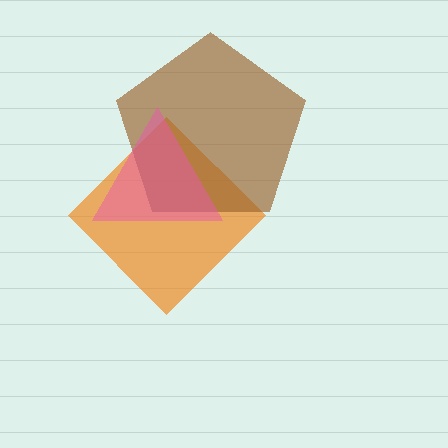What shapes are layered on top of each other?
The layered shapes are: an orange diamond, a brown pentagon, a pink triangle.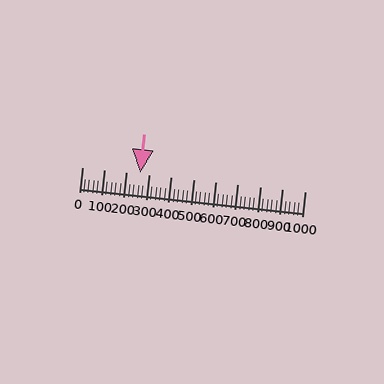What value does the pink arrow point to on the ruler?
The pink arrow points to approximately 261.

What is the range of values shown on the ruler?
The ruler shows values from 0 to 1000.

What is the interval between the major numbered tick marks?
The major tick marks are spaced 100 units apart.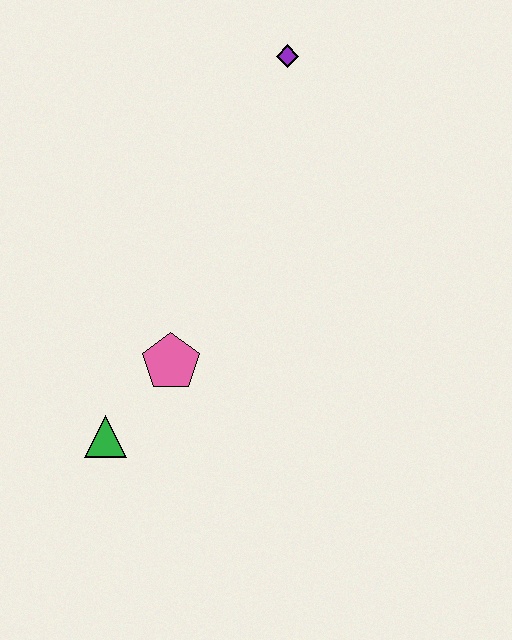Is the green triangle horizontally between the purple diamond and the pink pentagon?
No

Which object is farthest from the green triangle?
The purple diamond is farthest from the green triangle.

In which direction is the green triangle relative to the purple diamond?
The green triangle is below the purple diamond.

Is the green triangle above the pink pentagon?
No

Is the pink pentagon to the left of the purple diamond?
Yes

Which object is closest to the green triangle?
The pink pentagon is closest to the green triangle.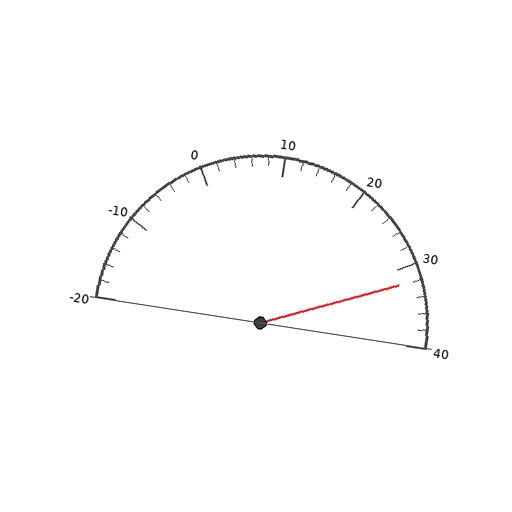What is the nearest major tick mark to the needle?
The nearest major tick mark is 30.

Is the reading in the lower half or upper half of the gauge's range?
The reading is in the upper half of the range (-20 to 40).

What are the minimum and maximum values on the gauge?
The gauge ranges from -20 to 40.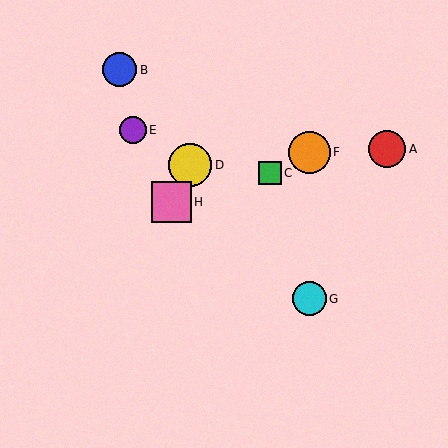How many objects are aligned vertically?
2 objects (F, G) are aligned vertically.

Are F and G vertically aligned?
Yes, both are at x≈309.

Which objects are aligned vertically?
Objects F, G are aligned vertically.